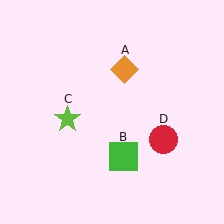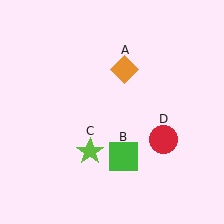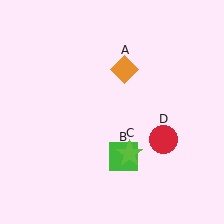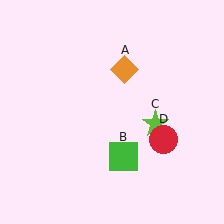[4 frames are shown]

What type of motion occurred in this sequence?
The lime star (object C) rotated counterclockwise around the center of the scene.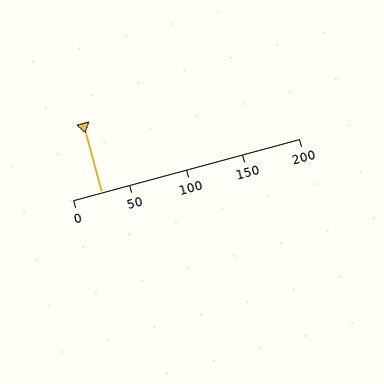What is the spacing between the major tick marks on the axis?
The major ticks are spaced 50 apart.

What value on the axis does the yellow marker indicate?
The marker indicates approximately 25.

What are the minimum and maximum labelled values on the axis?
The axis runs from 0 to 200.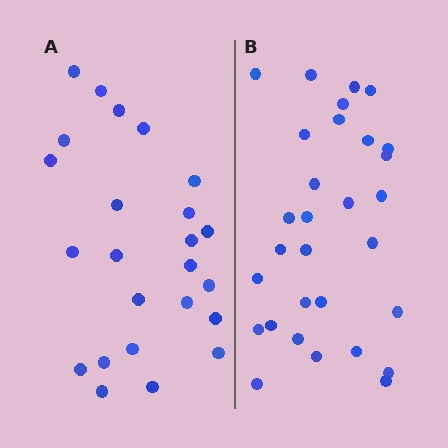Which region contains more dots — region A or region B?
Region B (the right region) has more dots.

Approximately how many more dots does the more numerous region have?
Region B has about 6 more dots than region A.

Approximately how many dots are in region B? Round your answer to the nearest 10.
About 30 dots.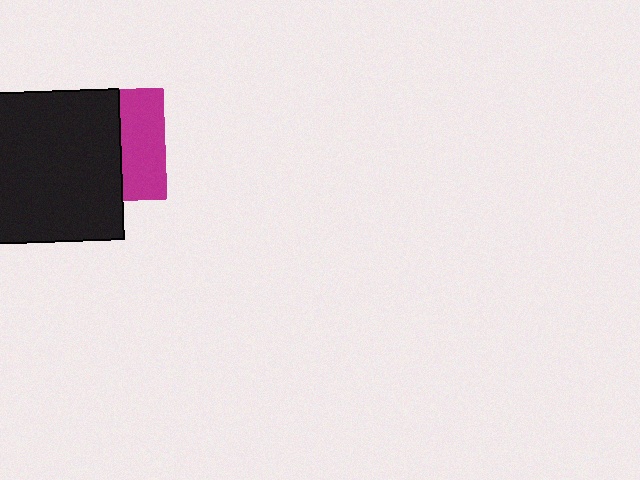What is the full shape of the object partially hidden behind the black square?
The partially hidden object is a magenta square.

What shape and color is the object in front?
The object in front is a black square.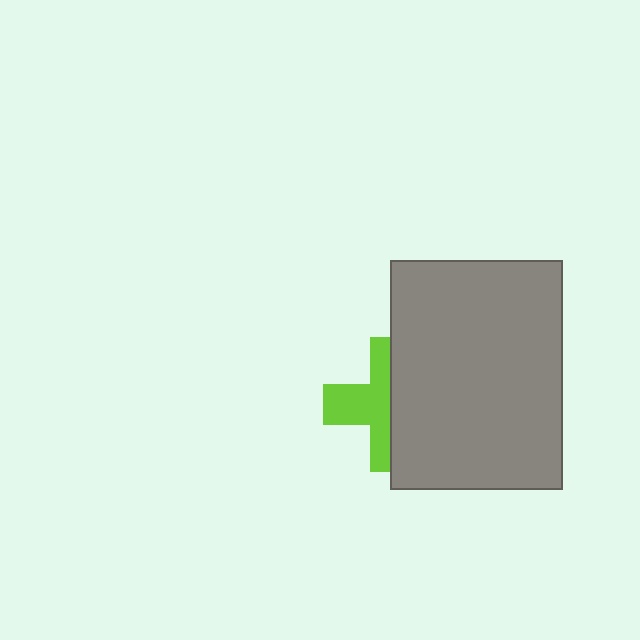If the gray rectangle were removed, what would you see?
You would see the complete lime cross.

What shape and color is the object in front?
The object in front is a gray rectangle.